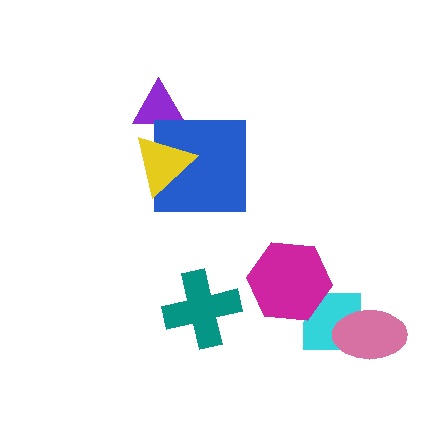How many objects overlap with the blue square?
1 object overlaps with the blue square.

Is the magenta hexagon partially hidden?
No, no other shape covers it.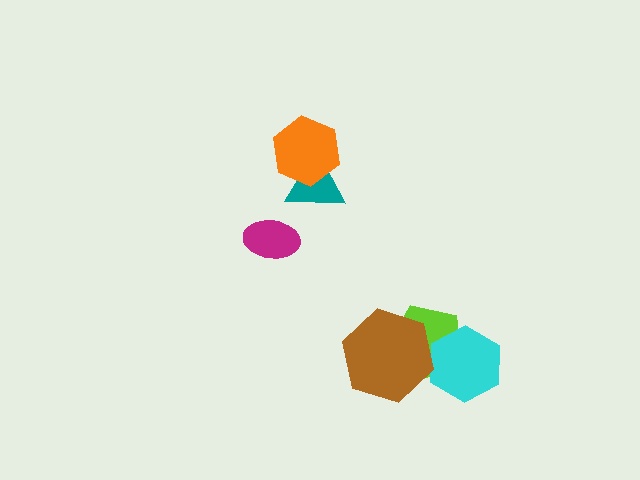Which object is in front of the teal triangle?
The orange hexagon is in front of the teal triangle.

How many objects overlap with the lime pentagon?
2 objects overlap with the lime pentagon.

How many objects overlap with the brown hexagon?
2 objects overlap with the brown hexagon.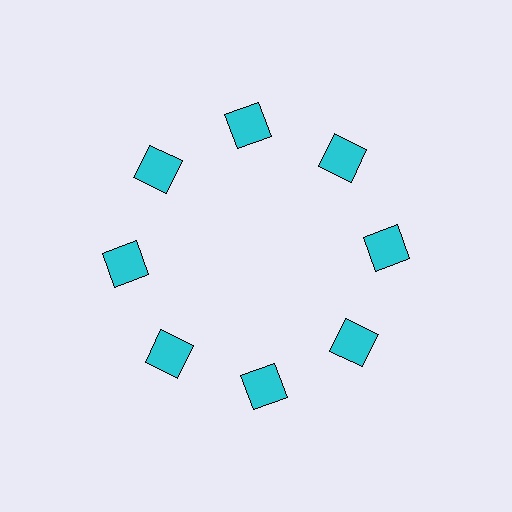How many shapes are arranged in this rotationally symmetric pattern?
There are 8 shapes, arranged in 8 groups of 1.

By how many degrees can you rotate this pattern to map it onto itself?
The pattern maps onto itself every 45 degrees of rotation.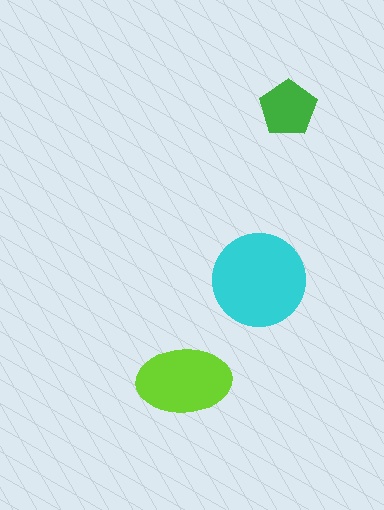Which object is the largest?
The cyan circle.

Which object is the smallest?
The green pentagon.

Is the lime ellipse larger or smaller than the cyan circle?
Smaller.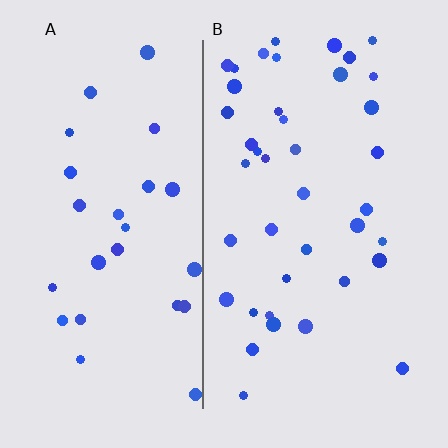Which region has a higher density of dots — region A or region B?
B (the right).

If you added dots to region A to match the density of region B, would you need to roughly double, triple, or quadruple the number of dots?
Approximately double.